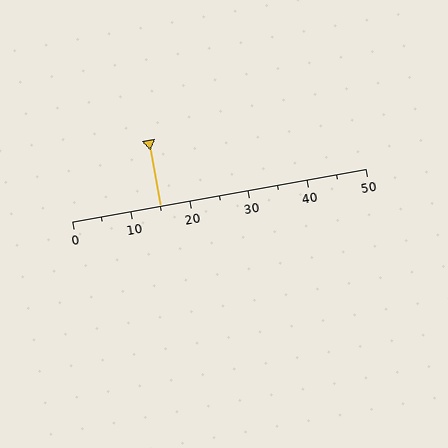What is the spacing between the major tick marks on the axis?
The major ticks are spaced 10 apart.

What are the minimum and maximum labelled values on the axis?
The axis runs from 0 to 50.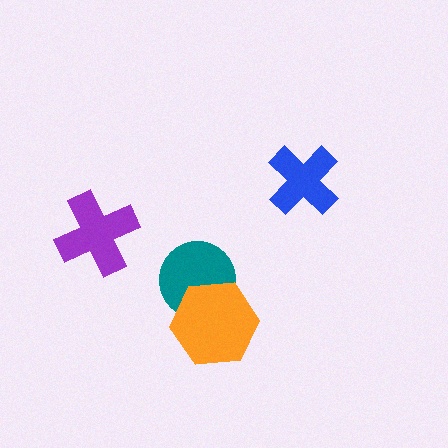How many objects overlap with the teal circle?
1 object overlaps with the teal circle.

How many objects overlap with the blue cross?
0 objects overlap with the blue cross.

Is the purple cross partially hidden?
No, no other shape covers it.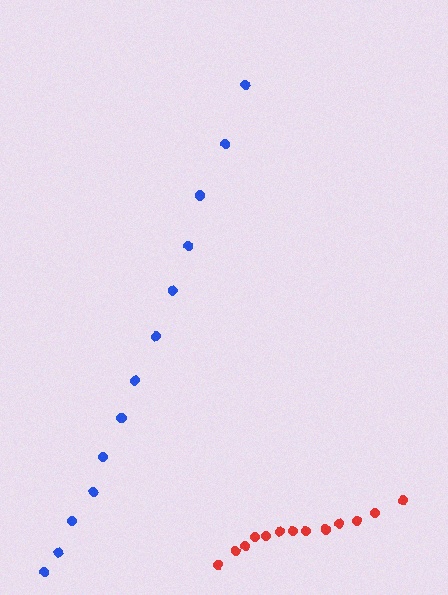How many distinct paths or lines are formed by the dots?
There are 2 distinct paths.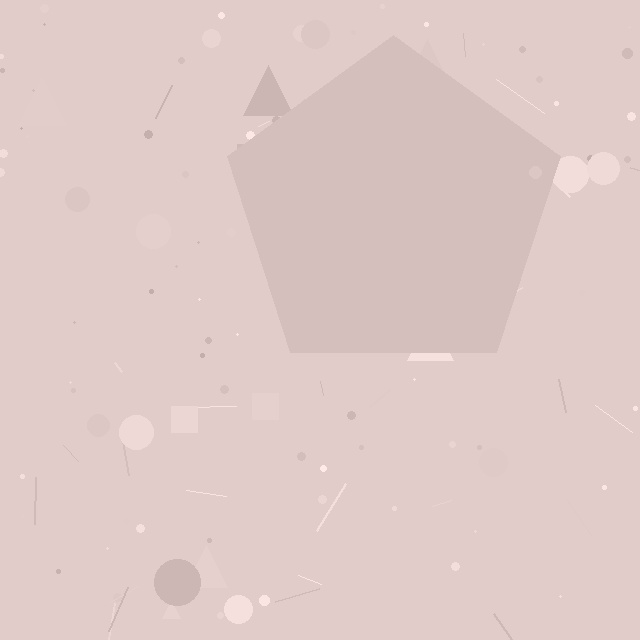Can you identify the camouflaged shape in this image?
The camouflaged shape is a pentagon.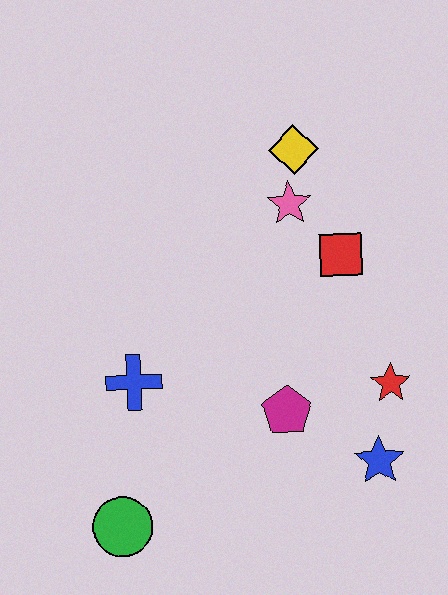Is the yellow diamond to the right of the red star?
No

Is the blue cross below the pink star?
Yes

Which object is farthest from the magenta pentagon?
The yellow diamond is farthest from the magenta pentagon.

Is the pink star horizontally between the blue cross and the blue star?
Yes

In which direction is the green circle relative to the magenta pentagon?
The green circle is to the left of the magenta pentagon.